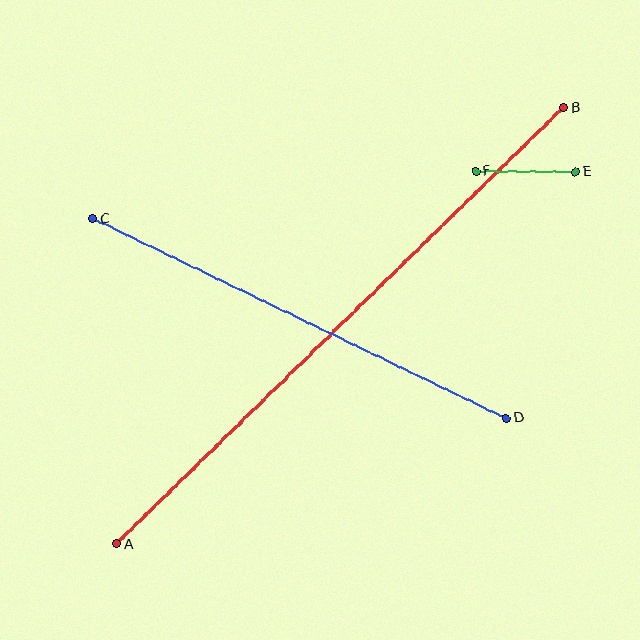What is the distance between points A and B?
The distance is approximately 624 pixels.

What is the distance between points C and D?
The distance is approximately 459 pixels.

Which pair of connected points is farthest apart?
Points A and B are farthest apart.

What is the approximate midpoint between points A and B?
The midpoint is at approximately (340, 326) pixels.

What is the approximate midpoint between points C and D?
The midpoint is at approximately (299, 318) pixels.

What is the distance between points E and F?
The distance is approximately 100 pixels.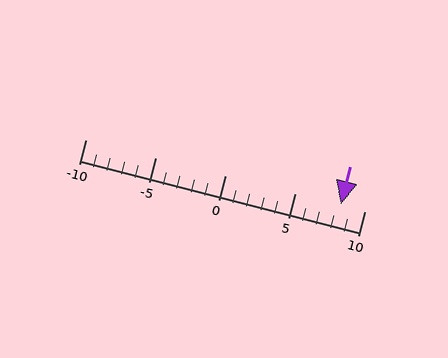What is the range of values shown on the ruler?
The ruler shows values from -10 to 10.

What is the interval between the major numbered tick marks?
The major tick marks are spaced 5 units apart.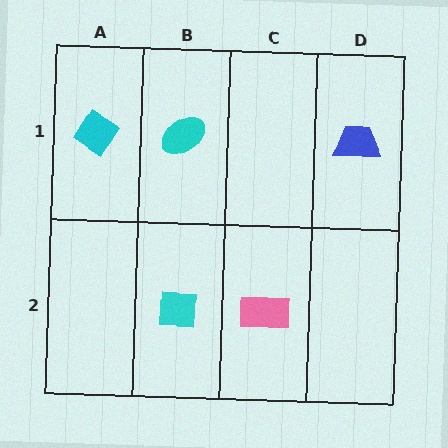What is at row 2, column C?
A pink rectangle.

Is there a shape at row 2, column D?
No, that cell is empty.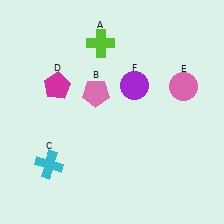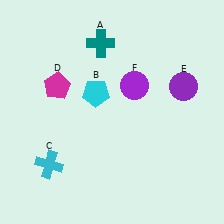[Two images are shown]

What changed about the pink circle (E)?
In Image 1, E is pink. In Image 2, it changed to purple.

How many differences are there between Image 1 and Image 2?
There are 3 differences between the two images.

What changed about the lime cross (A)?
In Image 1, A is lime. In Image 2, it changed to teal.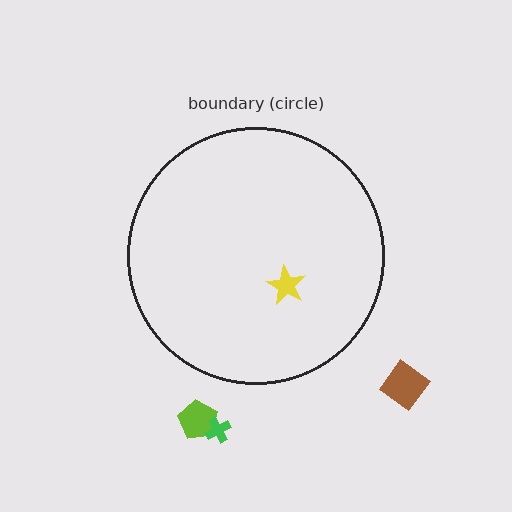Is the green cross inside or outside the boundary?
Outside.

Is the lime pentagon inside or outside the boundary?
Outside.